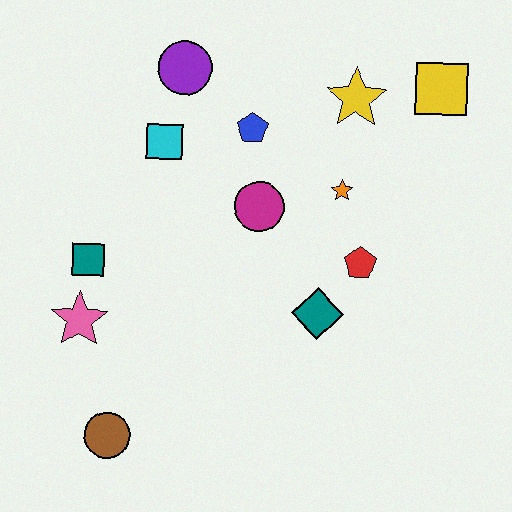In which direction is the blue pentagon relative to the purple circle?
The blue pentagon is to the right of the purple circle.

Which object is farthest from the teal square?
The yellow square is farthest from the teal square.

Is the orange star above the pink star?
Yes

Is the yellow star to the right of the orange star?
Yes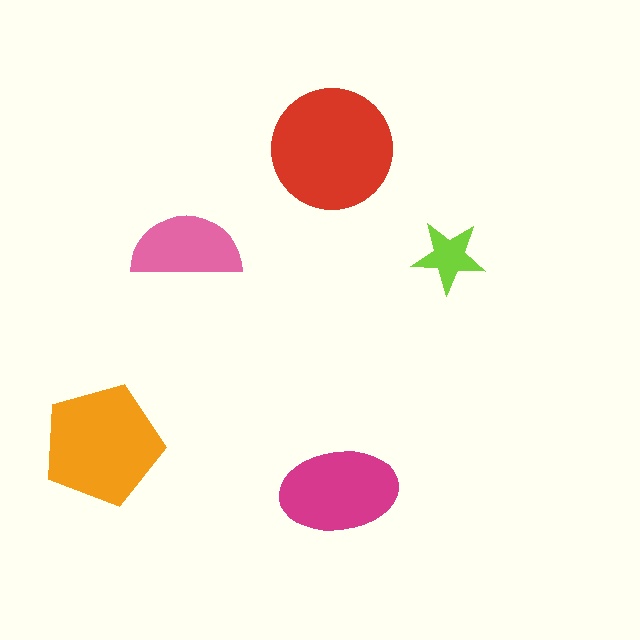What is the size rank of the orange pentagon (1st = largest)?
2nd.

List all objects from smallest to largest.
The lime star, the pink semicircle, the magenta ellipse, the orange pentagon, the red circle.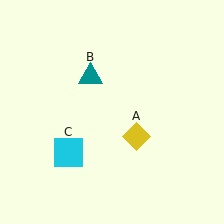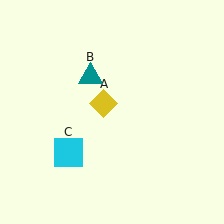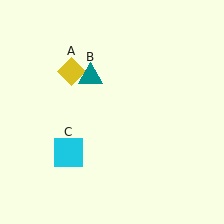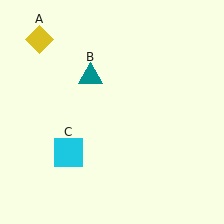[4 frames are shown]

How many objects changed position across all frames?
1 object changed position: yellow diamond (object A).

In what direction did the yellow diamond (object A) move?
The yellow diamond (object A) moved up and to the left.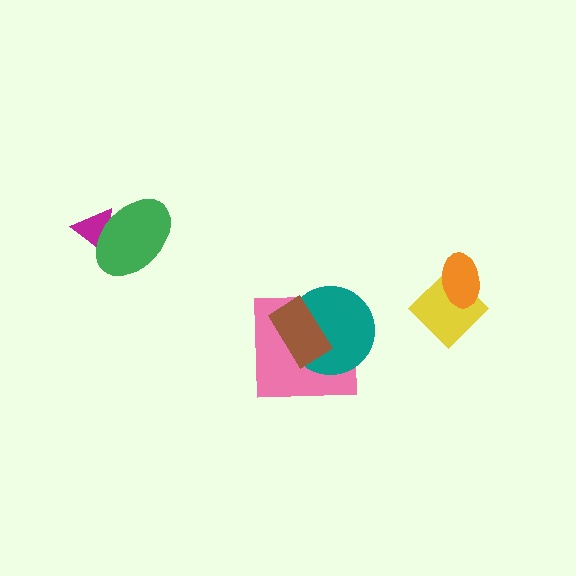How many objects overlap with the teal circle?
2 objects overlap with the teal circle.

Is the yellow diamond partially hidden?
Yes, it is partially covered by another shape.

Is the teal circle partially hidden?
Yes, it is partially covered by another shape.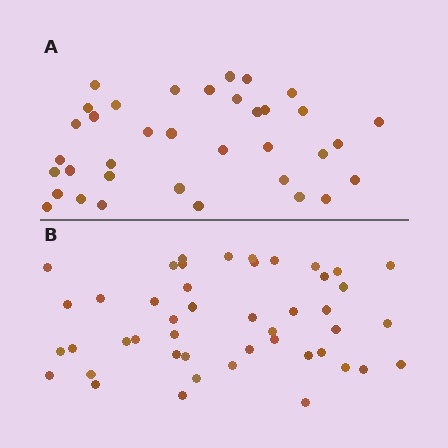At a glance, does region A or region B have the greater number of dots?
Region B (the bottom region) has more dots.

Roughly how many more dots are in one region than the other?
Region B has roughly 10 or so more dots than region A.